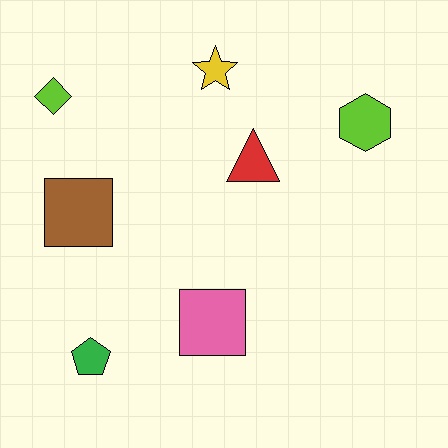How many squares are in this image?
There are 2 squares.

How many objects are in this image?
There are 7 objects.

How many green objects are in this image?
There is 1 green object.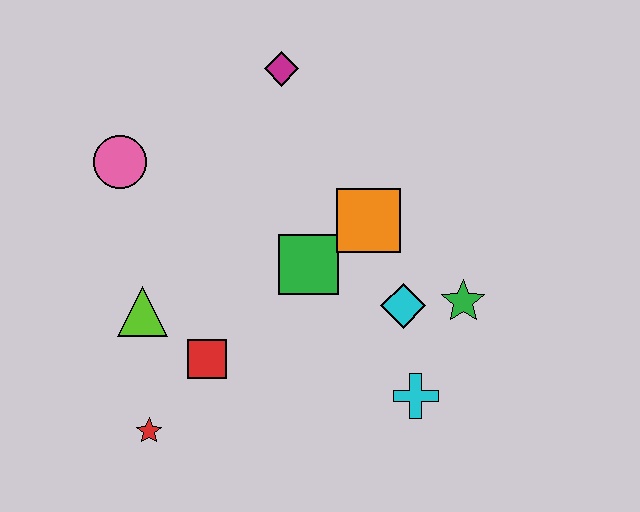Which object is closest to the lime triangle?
The red square is closest to the lime triangle.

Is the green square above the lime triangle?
Yes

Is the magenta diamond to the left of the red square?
No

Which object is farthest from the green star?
The pink circle is farthest from the green star.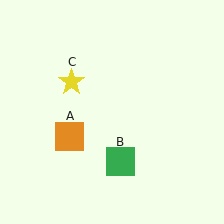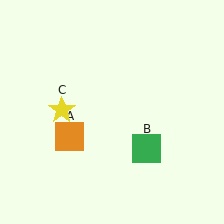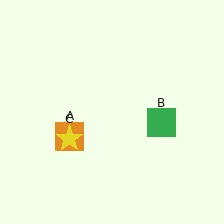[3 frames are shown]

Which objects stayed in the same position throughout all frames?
Orange square (object A) remained stationary.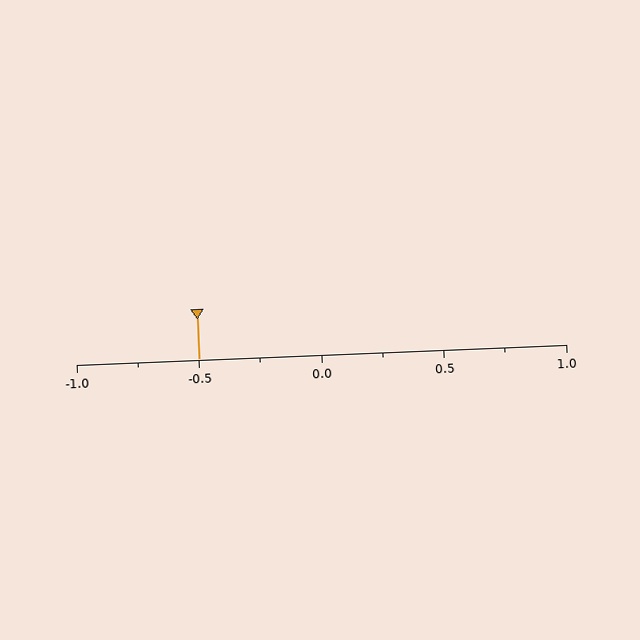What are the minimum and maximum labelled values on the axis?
The axis runs from -1.0 to 1.0.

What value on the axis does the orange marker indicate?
The marker indicates approximately -0.5.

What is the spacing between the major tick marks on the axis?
The major ticks are spaced 0.5 apart.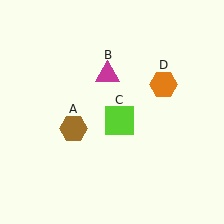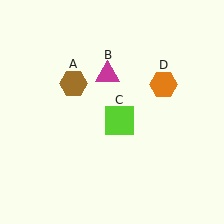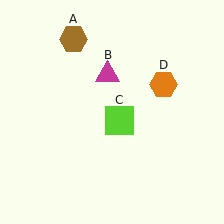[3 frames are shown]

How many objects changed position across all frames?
1 object changed position: brown hexagon (object A).